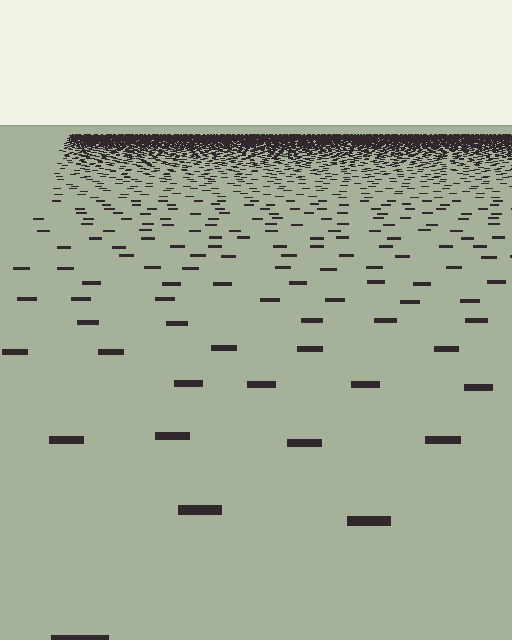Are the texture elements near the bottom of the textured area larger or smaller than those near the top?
Larger. Near the bottom, elements are closer to the viewer and appear at a bigger on-screen size.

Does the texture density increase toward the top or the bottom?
Density increases toward the top.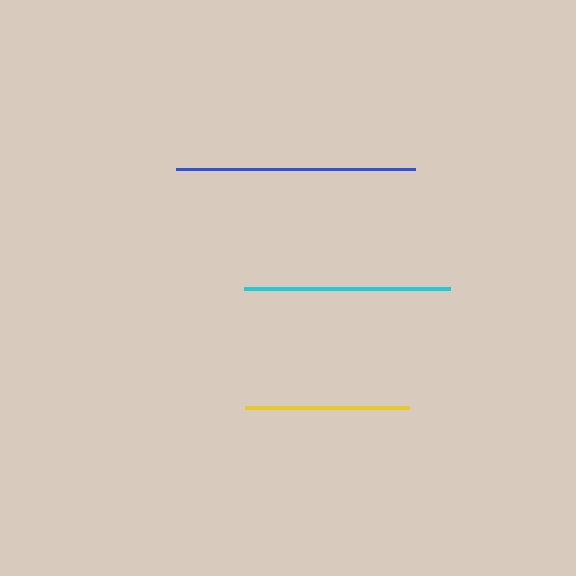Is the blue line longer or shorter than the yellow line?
The blue line is longer than the yellow line.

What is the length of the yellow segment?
The yellow segment is approximately 164 pixels long.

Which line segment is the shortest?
The yellow line is the shortest at approximately 164 pixels.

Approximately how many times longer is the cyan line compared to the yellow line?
The cyan line is approximately 1.3 times the length of the yellow line.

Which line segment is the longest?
The blue line is the longest at approximately 239 pixels.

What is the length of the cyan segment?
The cyan segment is approximately 206 pixels long.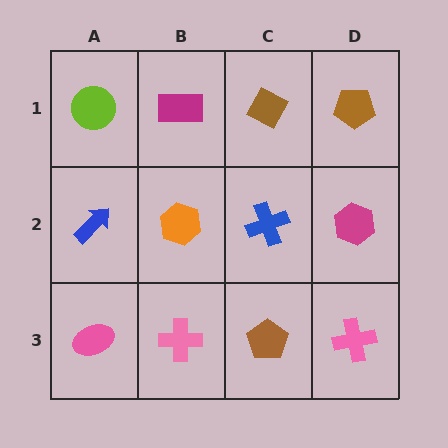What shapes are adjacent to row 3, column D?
A magenta hexagon (row 2, column D), a brown pentagon (row 3, column C).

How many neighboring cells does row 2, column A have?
3.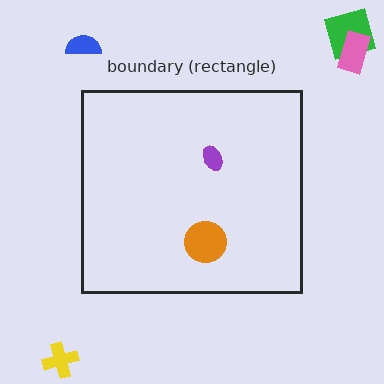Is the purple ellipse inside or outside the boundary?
Inside.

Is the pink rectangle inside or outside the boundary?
Outside.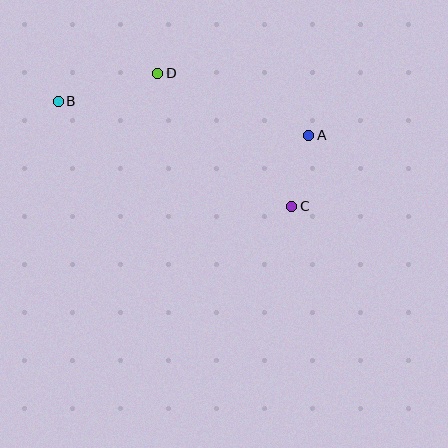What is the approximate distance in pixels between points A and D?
The distance between A and D is approximately 163 pixels.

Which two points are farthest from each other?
Points B and C are farthest from each other.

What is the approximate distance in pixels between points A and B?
The distance between A and B is approximately 253 pixels.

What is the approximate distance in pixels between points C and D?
The distance between C and D is approximately 189 pixels.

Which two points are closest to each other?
Points A and C are closest to each other.